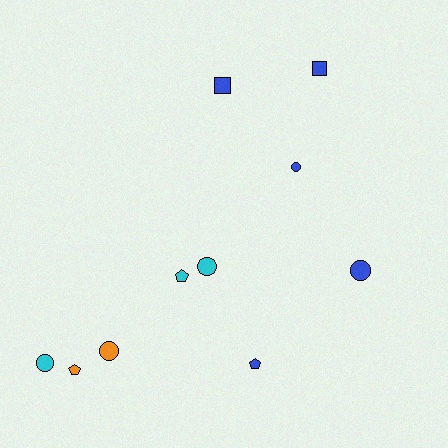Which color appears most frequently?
Blue, with 5 objects.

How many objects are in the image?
There are 10 objects.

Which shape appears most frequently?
Circle, with 5 objects.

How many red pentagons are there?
There are no red pentagons.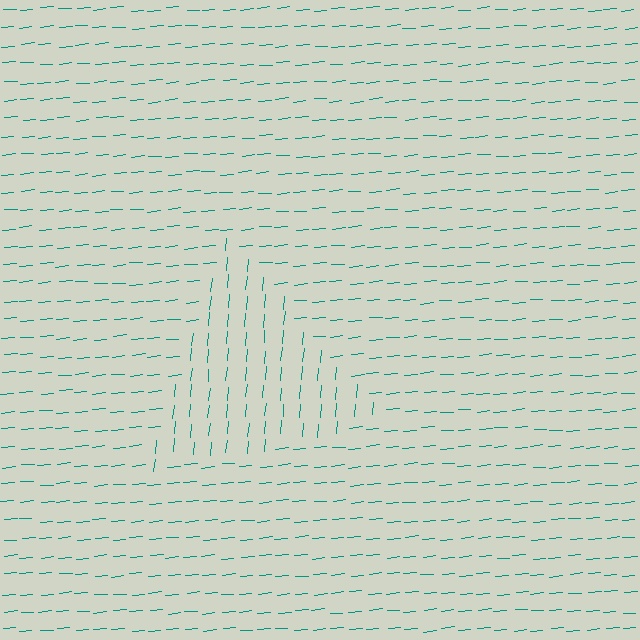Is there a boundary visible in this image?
Yes, there is a texture boundary formed by a change in line orientation.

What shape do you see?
I see a triangle.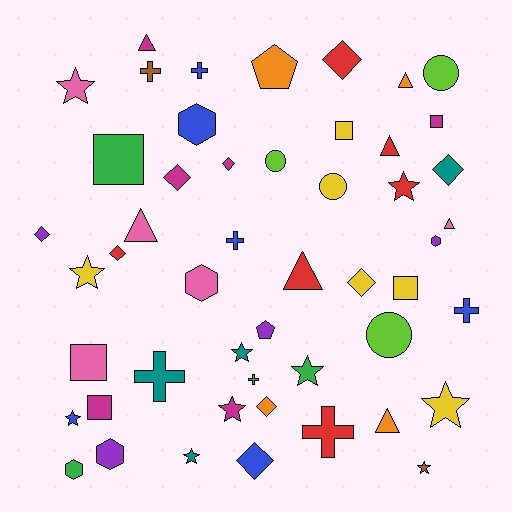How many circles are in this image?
There are 4 circles.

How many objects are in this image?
There are 50 objects.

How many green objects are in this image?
There are 4 green objects.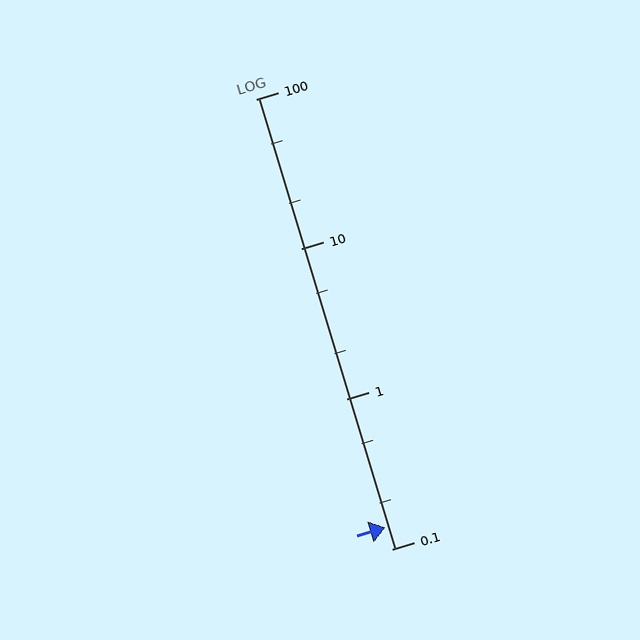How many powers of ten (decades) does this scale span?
The scale spans 3 decades, from 0.1 to 100.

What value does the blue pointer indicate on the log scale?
The pointer indicates approximately 0.14.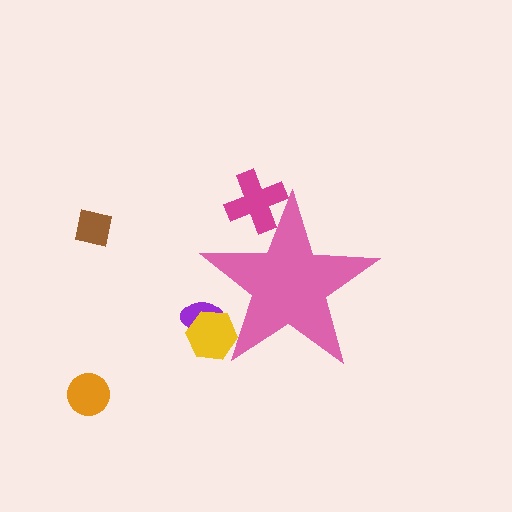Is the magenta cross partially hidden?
Yes, the magenta cross is partially hidden behind the pink star.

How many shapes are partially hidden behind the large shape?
3 shapes are partially hidden.